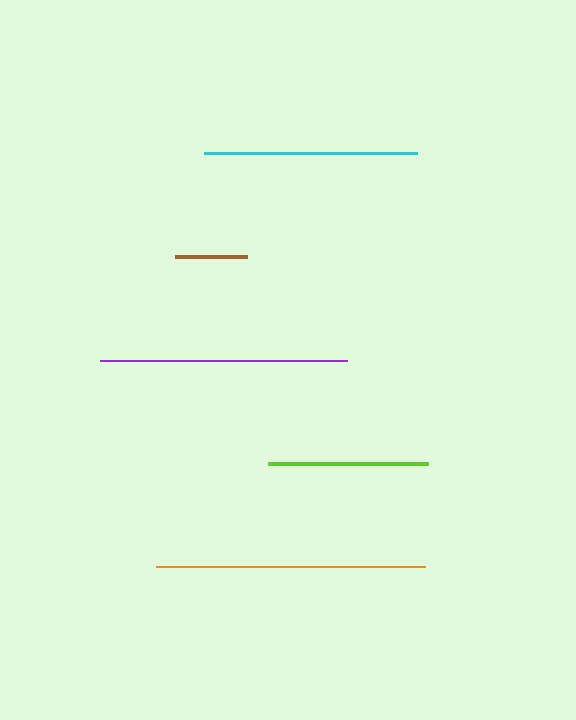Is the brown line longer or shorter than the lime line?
The lime line is longer than the brown line.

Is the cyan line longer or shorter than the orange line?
The orange line is longer than the cyan line.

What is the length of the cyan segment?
The cyan segment is approximately 212 pixels long.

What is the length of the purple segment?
The purple segment is approximately 247 pixels long.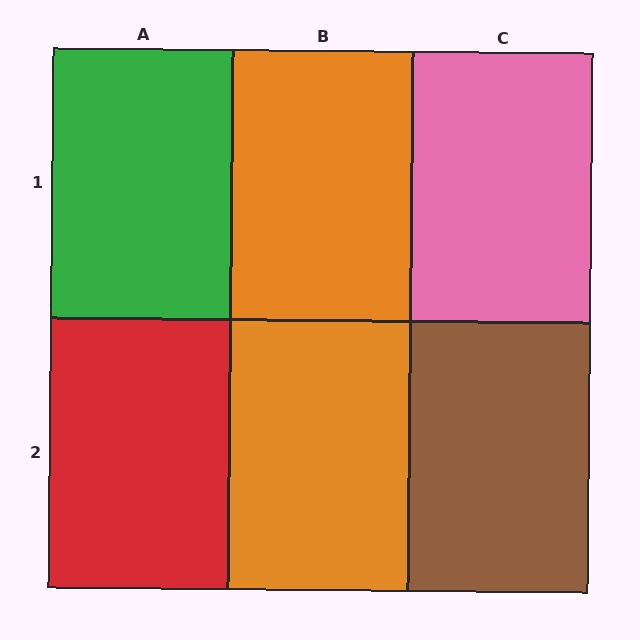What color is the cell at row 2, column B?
Orange.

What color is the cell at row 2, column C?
Brown.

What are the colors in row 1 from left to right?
Green, orange, pink.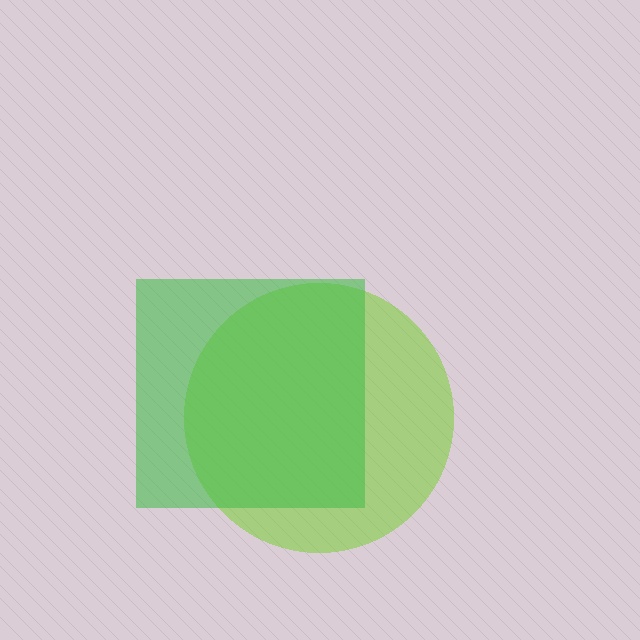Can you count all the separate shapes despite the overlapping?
Yes, there are 2 separate shapes.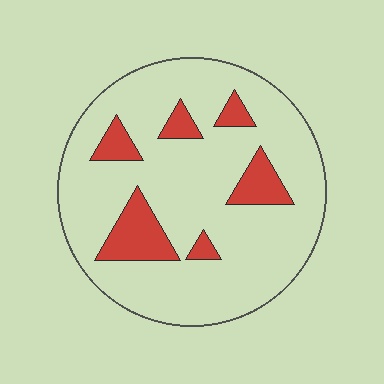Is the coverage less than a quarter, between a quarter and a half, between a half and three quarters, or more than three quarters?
Less than a quarter.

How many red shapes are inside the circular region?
6.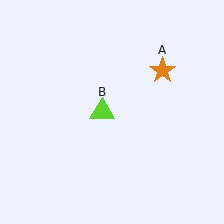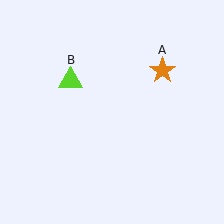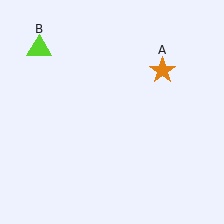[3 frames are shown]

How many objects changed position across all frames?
1 object changed position: lime triangle (object B).